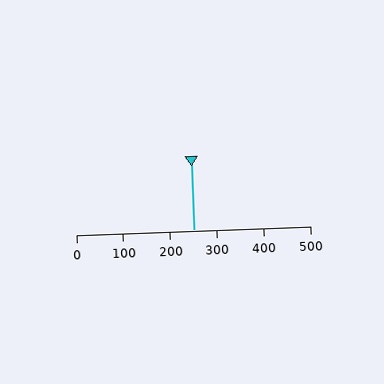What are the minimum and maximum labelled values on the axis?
The axis runs from 0 to 500.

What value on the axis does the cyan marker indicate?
The marker indicates approximately 250.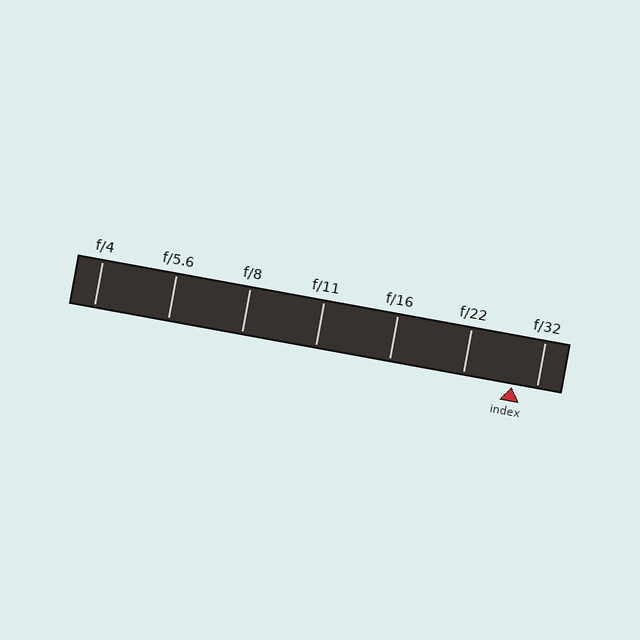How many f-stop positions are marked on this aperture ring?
There are 7 f-stop positions marked.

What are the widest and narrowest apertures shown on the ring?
The widest aperture shown is f/4 and the narrowest is f/32.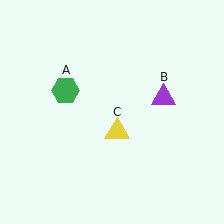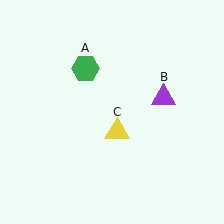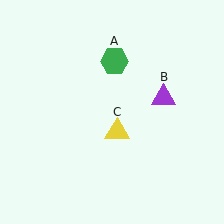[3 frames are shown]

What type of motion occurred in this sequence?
The green hexagon (object A) rotated clockwise around the center of the scene.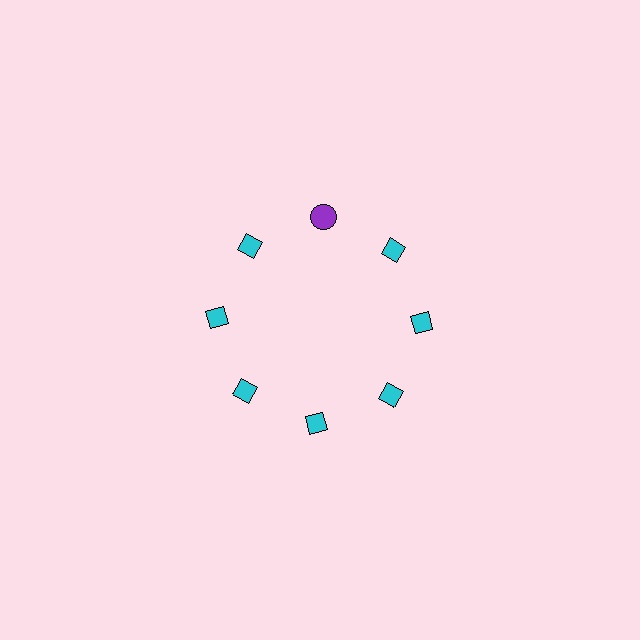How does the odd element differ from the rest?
It differs in both color (purple instead of cyan) and shape (circle instead of diamond).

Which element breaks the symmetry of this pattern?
The purple circle at roughly the 12 o'clock position breaks the symmetry. All other shapes are cyan diamonds.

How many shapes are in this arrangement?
There are 8 shapes arranged in a ring pattern.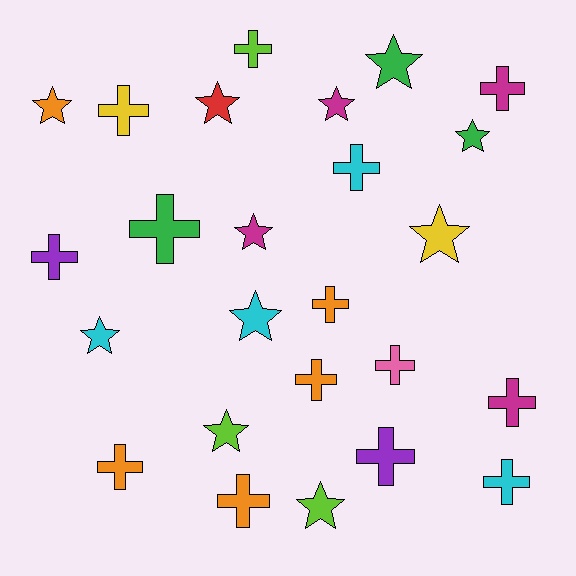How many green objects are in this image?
There are 3 green objects.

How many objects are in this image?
There are 25 objects.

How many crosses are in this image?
There are 14 crosses.